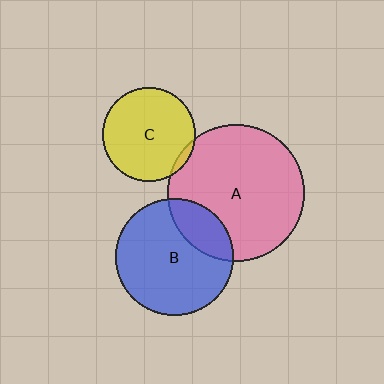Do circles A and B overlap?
Yes.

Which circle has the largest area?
Circle A (pink).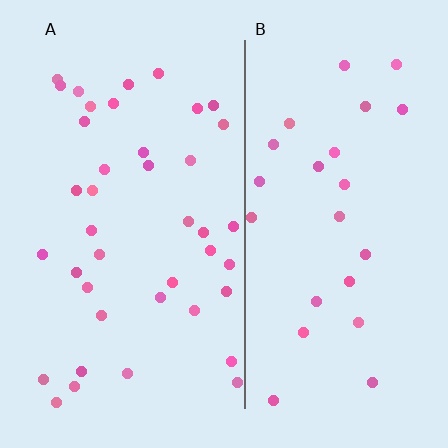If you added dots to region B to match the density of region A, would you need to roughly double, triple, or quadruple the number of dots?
Approximately double.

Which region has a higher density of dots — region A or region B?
A (the left).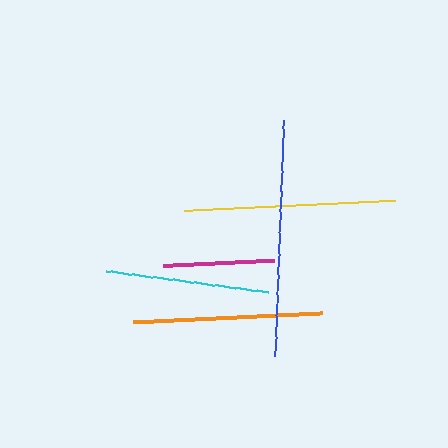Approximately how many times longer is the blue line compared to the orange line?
The blue line is approximately 1.2 times the length of the orange line.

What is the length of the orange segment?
The orange segment is approximately 190 pixels long.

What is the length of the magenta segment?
The magenta segment is approximately 111 pixels long.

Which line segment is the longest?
The blue line is the longest at approximately 237 pixels.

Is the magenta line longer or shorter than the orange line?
The orange line is longer than the magenta line.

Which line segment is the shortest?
The magenta line is the shortest at approximately 111 pixels.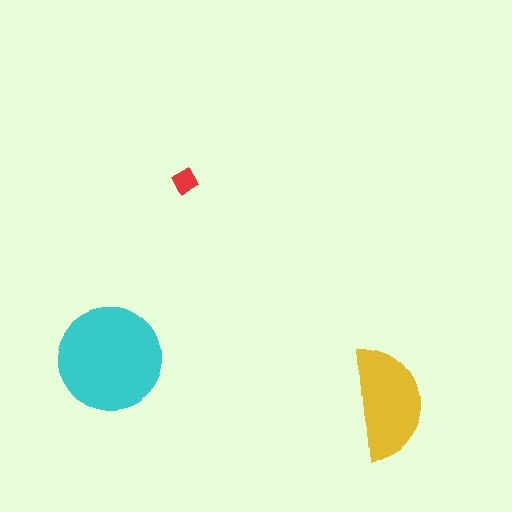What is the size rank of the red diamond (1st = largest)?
3rd.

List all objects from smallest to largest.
The red diamond, the yellow semicircle, the cyan circle.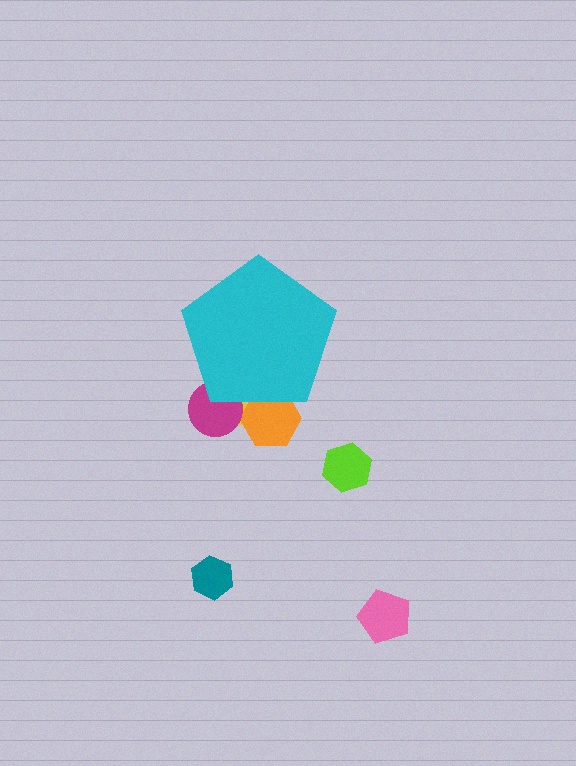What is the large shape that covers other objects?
A cyan pentagon.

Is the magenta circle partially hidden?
Yes, the magenta circle is partially hidden behind the cyan pentagon.